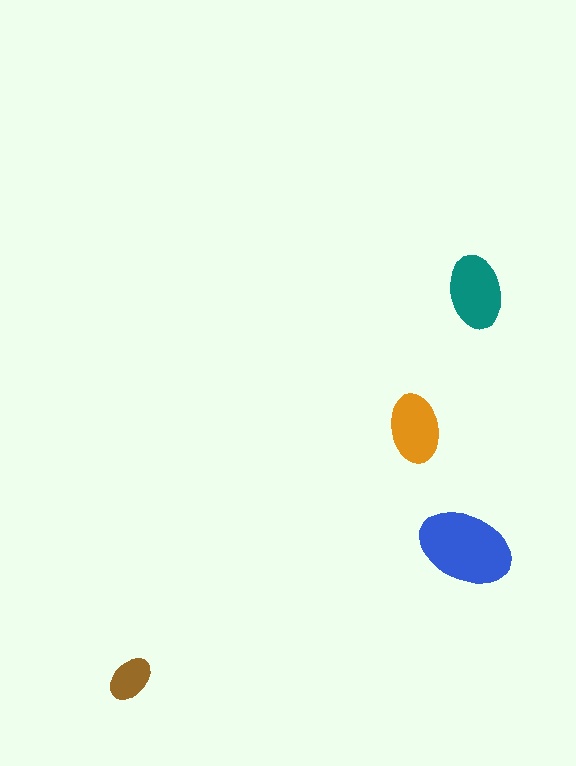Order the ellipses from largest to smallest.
the blue one, the teal one, the orange one, the brown one.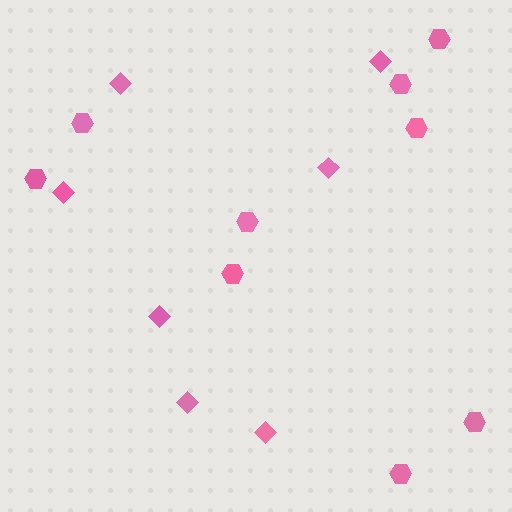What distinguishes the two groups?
There are 2 groups: one group of diamonds (7) and one group of hexagons (9).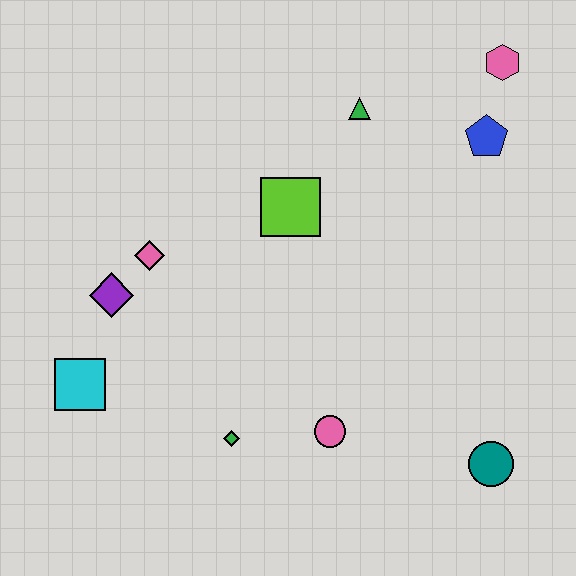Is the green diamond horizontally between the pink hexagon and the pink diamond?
Yes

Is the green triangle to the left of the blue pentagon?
Yes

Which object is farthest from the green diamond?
The pink hexagon is farthest from the green diamond.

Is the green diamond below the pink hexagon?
Yes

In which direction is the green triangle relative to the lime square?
The green triangle is above the lime square.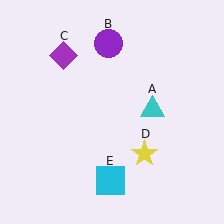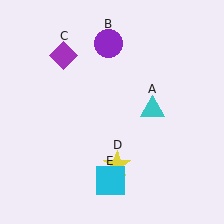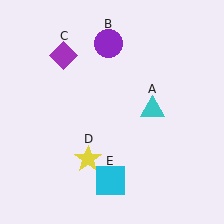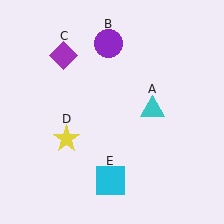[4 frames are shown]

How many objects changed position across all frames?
1 object changed position: yellow star (object D).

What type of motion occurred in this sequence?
The yellow star (object D) rotated clockwise around the center of the scene.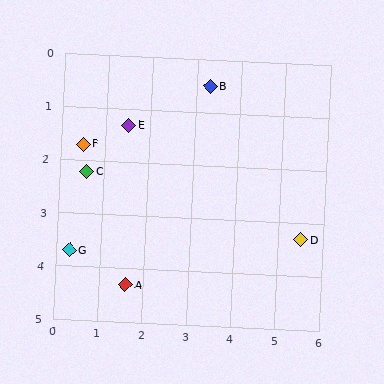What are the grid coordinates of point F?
Point F is at approximately (0.5, 1.7).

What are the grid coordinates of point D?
Point D is at approximately (5.5, 3.3).